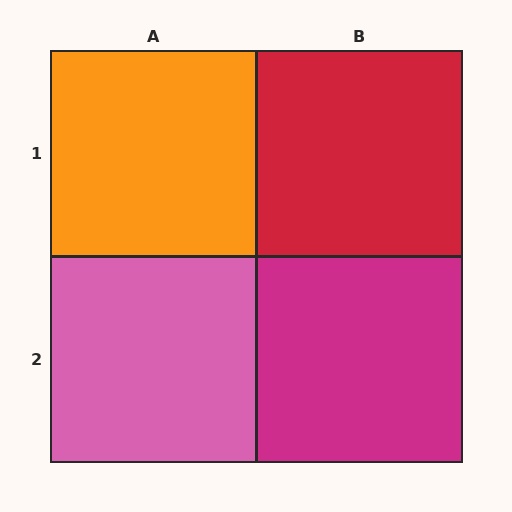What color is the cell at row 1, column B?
Red.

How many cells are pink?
1 cell is pink.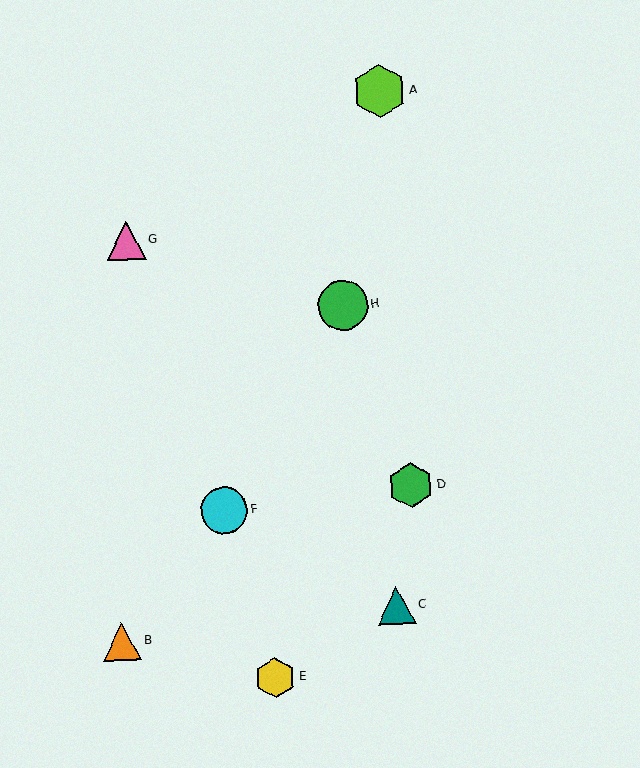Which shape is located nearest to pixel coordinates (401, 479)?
The green hexagon (labeled D) at (411, 485) is nearest to that location.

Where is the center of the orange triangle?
The center of the orange triangle is at (122, 641).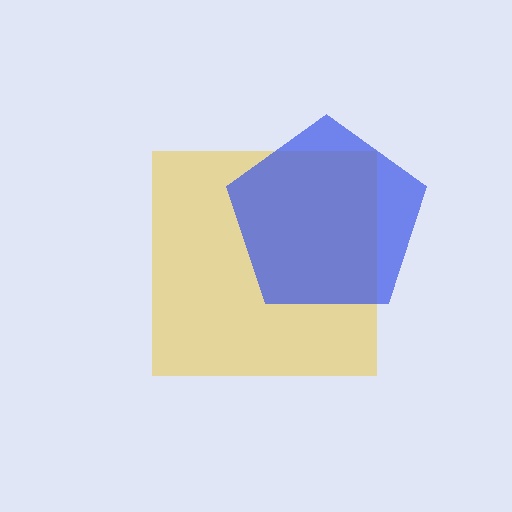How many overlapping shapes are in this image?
There are 2 overlapping shapes in the image.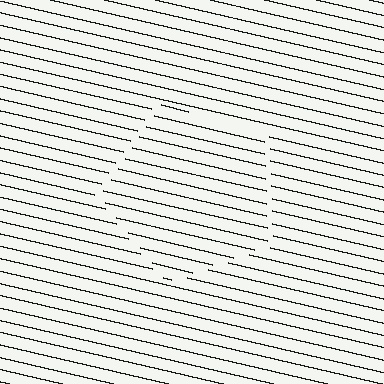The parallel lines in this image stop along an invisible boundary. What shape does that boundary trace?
An illusory pentagon. The interior of the shape contains the same grating, shifted by half a period — the contour is defined by the phase discontinuity where line-ends from the inner and outer gratings abut.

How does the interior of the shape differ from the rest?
The interior of the shape contains the same grating, shifted by half a period — the contour is defined by the phase discontinuity where line-ends from the inner and outer gratings abut.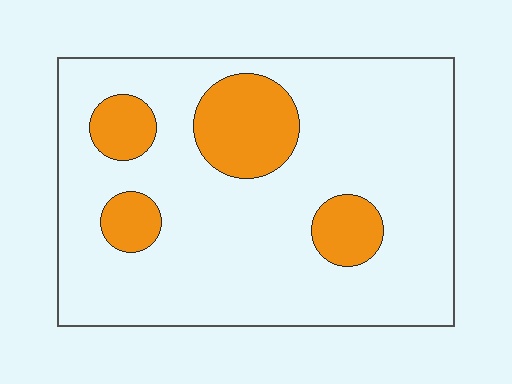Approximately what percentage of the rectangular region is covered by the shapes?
Approximately 20%.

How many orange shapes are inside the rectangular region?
4.